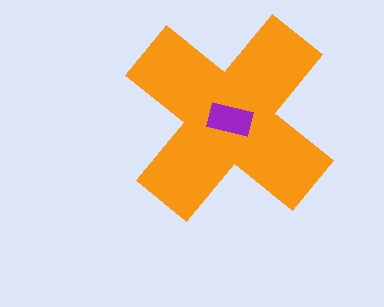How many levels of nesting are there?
2.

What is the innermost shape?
The purple rectangle.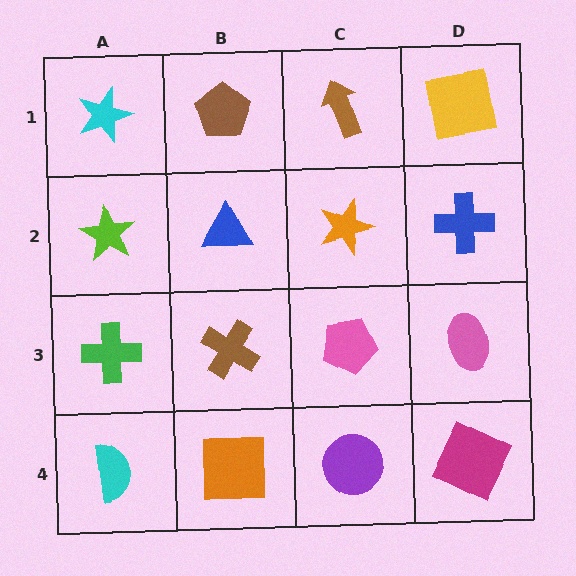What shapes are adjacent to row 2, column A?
A cyan star (row 1, column A), a green cross (row 3, column A), a blue triangle (row 2, column B).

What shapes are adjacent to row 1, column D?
A blue cross (row 2, column D), a brown arrow (row 1, column C).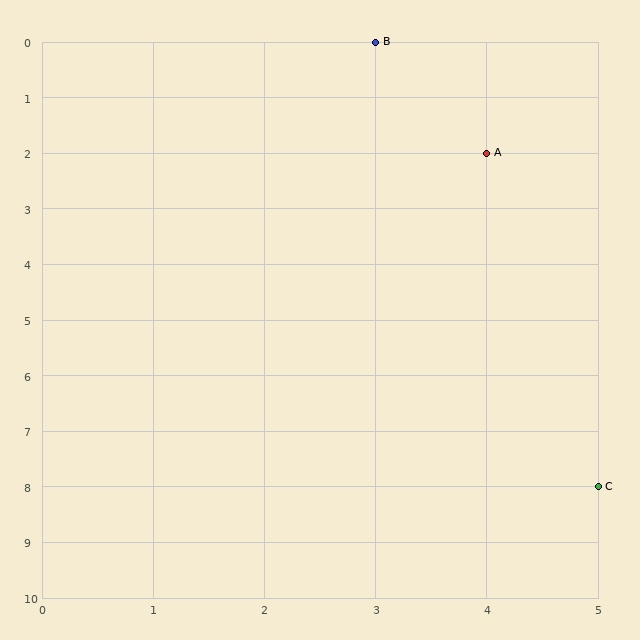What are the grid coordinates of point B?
Point B is at grid coordinates (3, 0).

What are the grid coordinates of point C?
Point C is at grid coordinates (5, 8).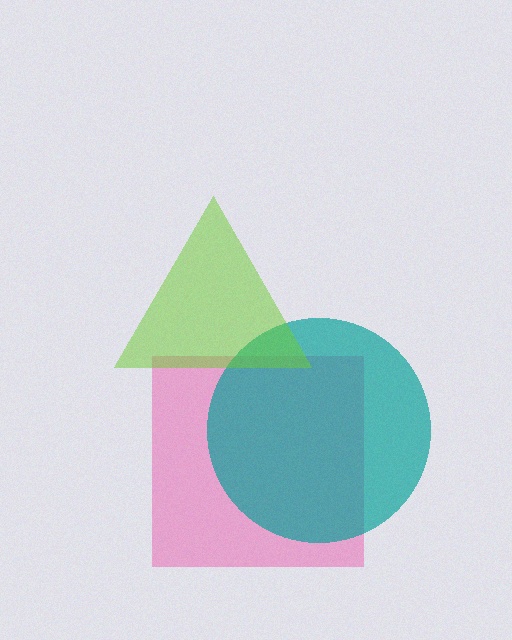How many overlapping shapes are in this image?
There are 3 overlapping shapes in the image.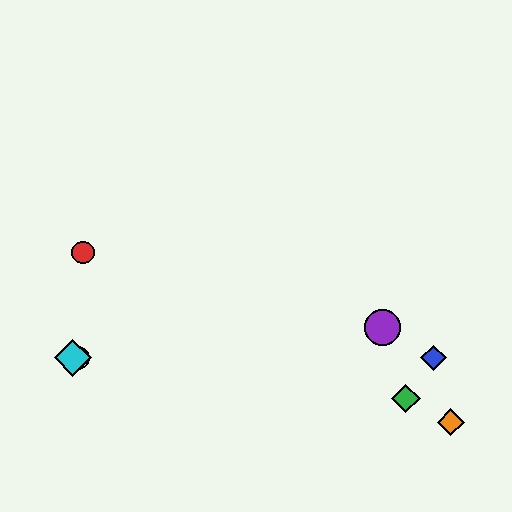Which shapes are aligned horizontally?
The blue diamond, the yellow circle, the cyan diamond are aligned horizontally.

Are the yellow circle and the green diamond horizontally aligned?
No, the yellow circle is at y≈358 and the green diamond is at y≈398.